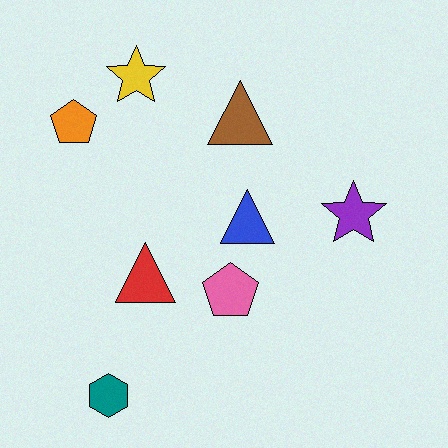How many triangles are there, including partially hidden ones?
There are 3 triangles.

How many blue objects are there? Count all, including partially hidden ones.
There is 1 blue object.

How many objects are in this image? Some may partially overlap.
There are 8 objects.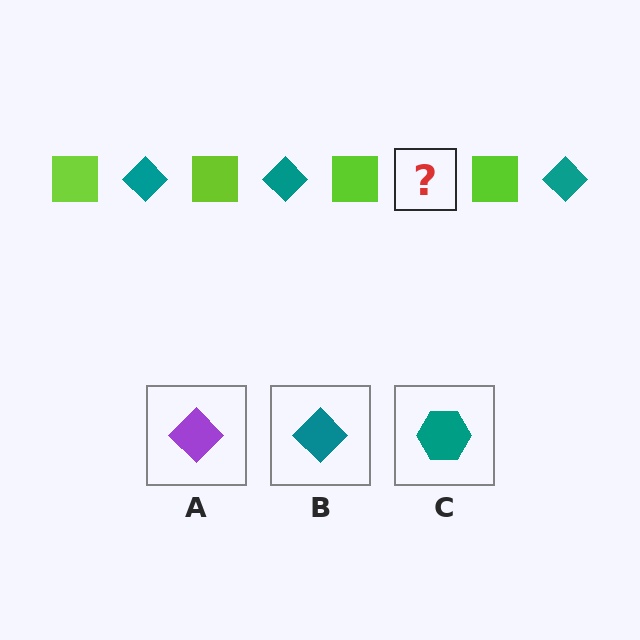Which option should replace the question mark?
Option B.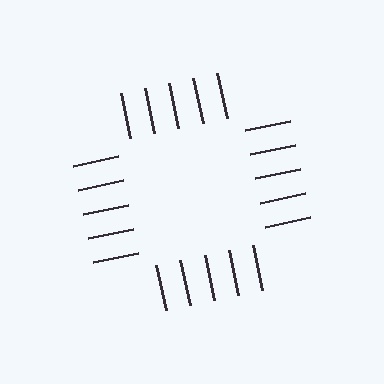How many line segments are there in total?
20 — 5 along each of the 4 edges.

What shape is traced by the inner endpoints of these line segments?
An illusory square — the line segments terminate on its edges but no continuous stroke is drawn.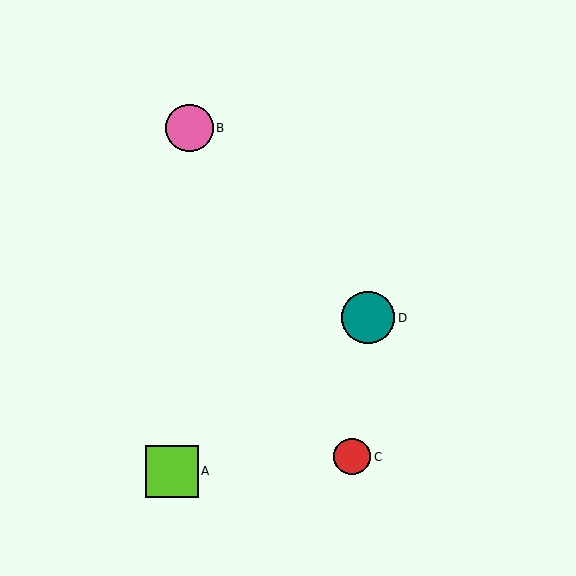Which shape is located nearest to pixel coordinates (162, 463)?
The lime square (labeled A) at (172, 471) is nearest to that location.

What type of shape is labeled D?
Shape D is a teal circle.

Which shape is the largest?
The teal circle (labeled D) is the largest.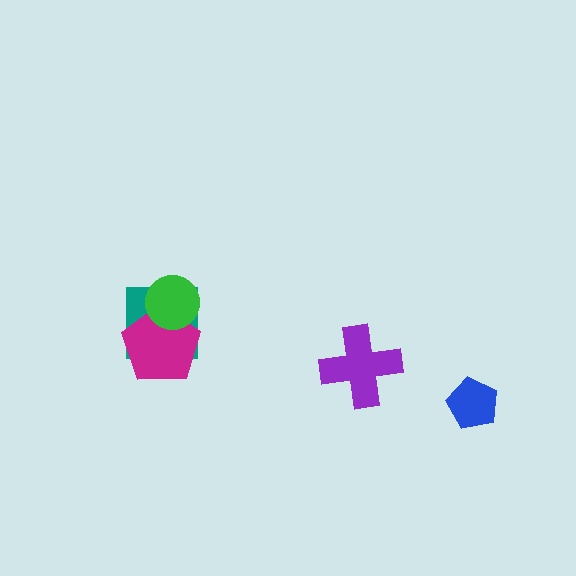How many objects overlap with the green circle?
2 objects overlap with the green circle.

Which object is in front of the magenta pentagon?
The green circle is in front of the magenta pentagon.